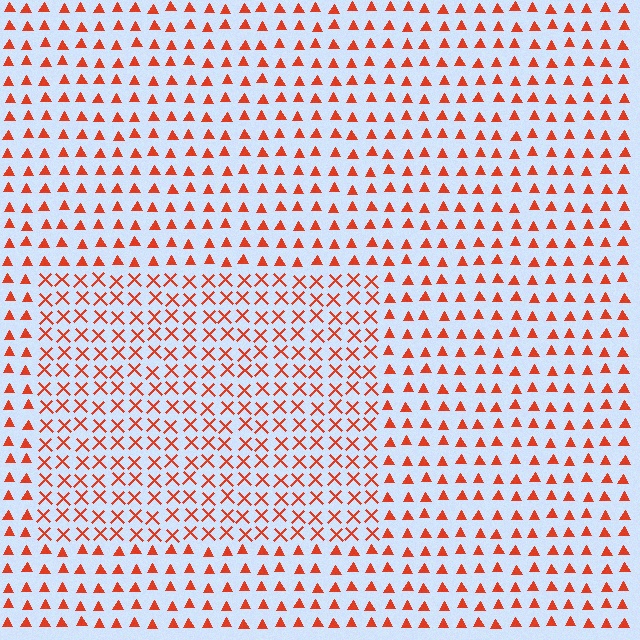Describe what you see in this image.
The image is filled with small red elements arranged in a uniform grid. A rectangle-shaped region contains X marks, while the surrounding area contains triangles. The boundary is defined purely by the change in element shape.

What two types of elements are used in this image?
The image uses X marks inside the rectangle region and triangles outside it.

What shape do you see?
I see a rectangle.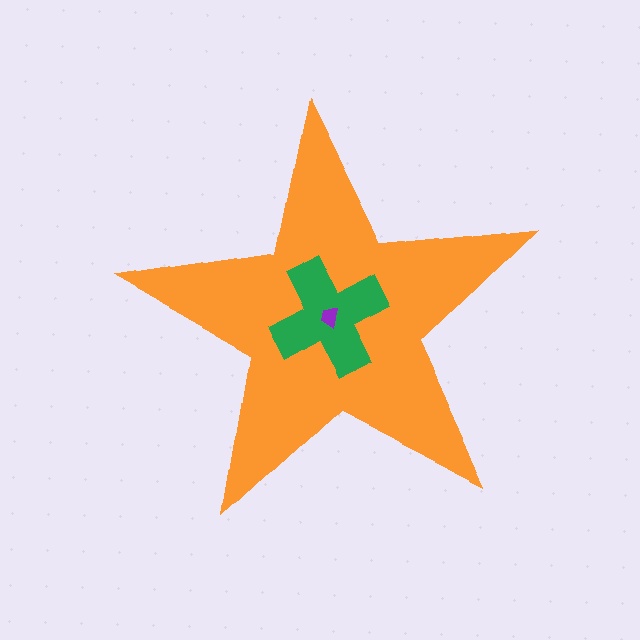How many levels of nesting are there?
3.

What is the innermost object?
The purple trapezoid.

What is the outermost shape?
The orange star.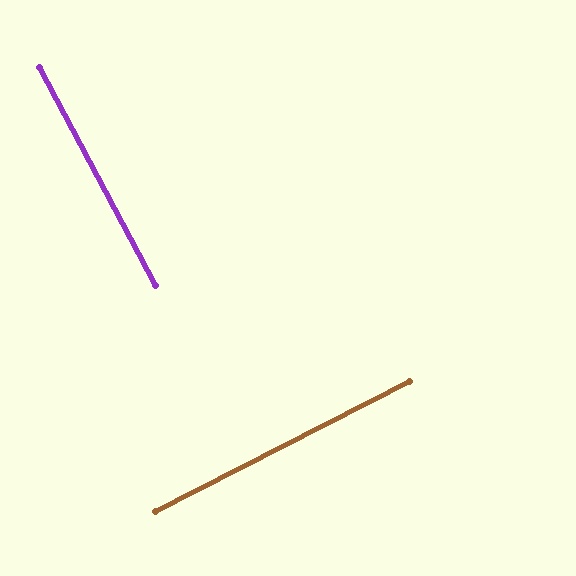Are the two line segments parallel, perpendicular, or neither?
Perpendicular — they meet at approximately 89°.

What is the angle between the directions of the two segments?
Approximately 89 degrees.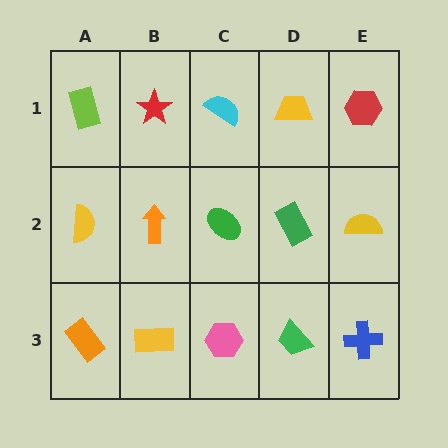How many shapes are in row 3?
5 shapes.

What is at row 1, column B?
A red star.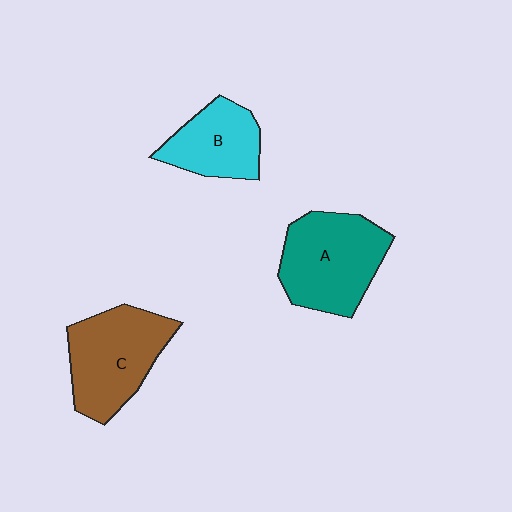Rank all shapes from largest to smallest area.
From largest to smallest: A (teal), C (brown), B (cyan).